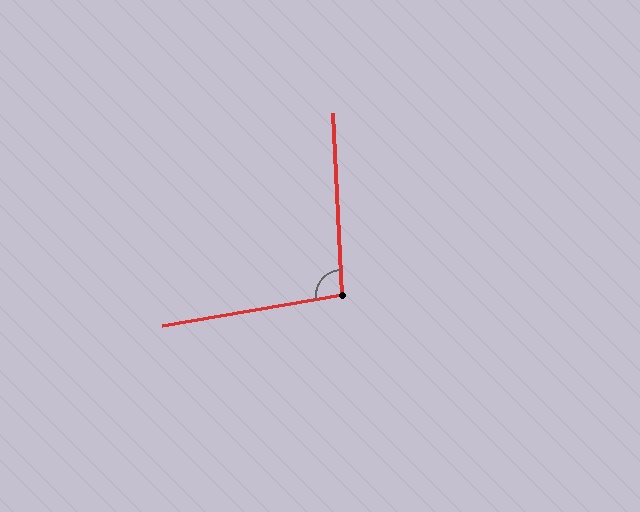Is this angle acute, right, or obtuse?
It is obtuse.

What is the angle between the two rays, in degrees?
Approximately 97 degrees.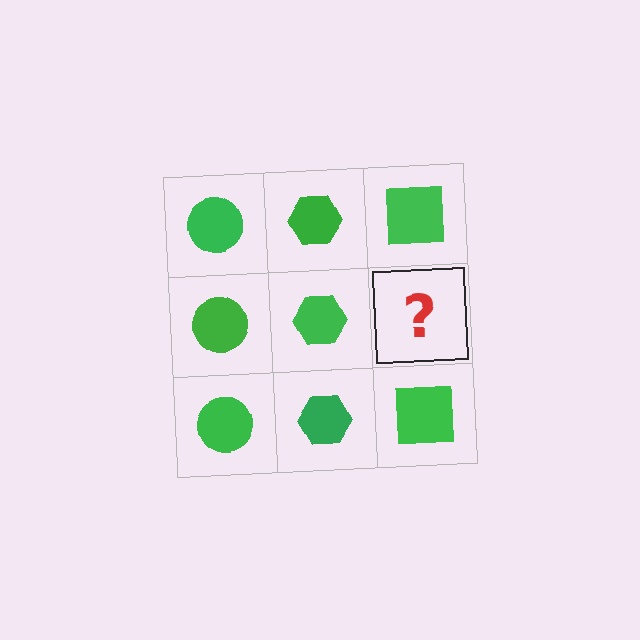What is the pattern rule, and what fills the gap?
The rule is that each column has a consistent shape. The gap should be filled with a green square.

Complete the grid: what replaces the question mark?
The question mark should be replaced with a green square.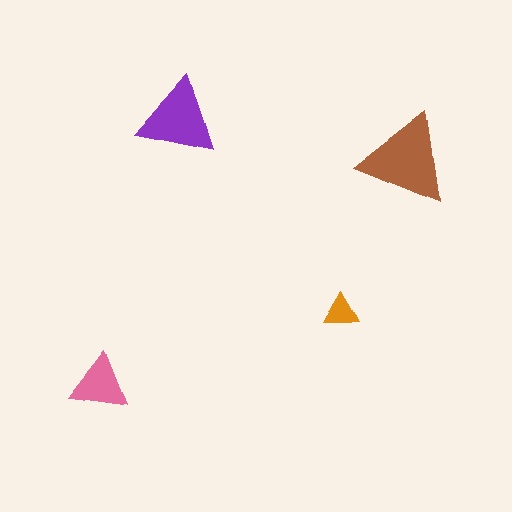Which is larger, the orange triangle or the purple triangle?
The purple one.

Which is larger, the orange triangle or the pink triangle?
The pink one.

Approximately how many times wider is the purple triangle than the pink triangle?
About 1.5 times wider.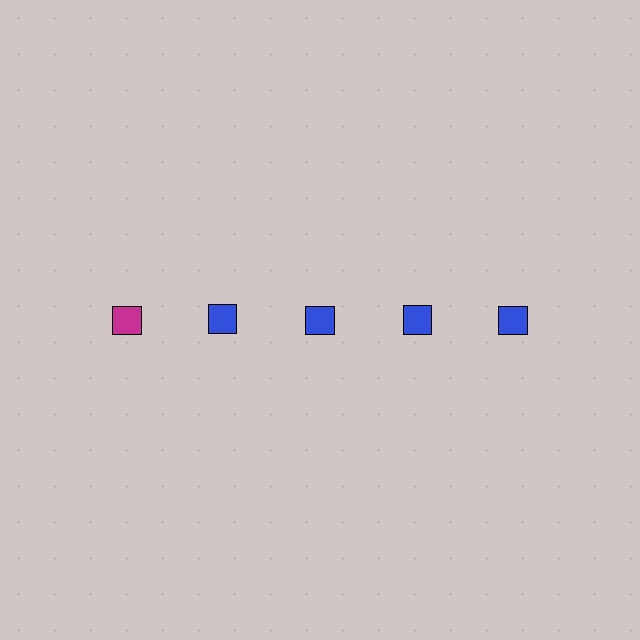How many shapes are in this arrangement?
There are 5 shapes arranged in a grid pattern.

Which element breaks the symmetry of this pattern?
The magenta square in the top row, leftmost column breaks the symmetry. All other shapes are blue squares.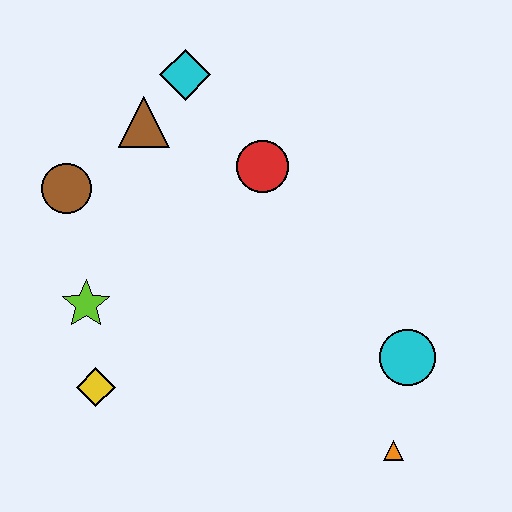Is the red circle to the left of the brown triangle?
No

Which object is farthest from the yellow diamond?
The cyan diamond is farthest from the yellow diamond.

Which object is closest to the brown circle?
The brown triangle is closest to the brown circle.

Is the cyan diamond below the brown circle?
No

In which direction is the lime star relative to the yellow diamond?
The lime star is above the yellow diamond.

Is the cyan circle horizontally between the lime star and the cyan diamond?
No